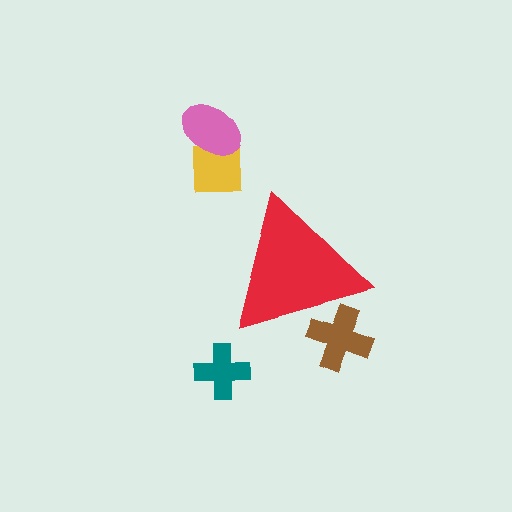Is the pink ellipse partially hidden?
No, the pink ellipse is fully visible.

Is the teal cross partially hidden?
No, the teal cross is fully visible.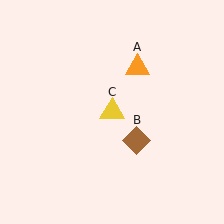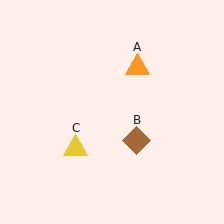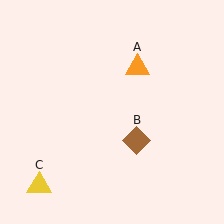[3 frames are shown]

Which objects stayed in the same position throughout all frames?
Orange triangle (object A) and brown diamond (object B) remained stationary.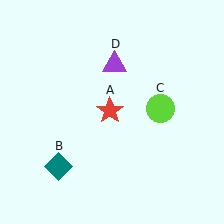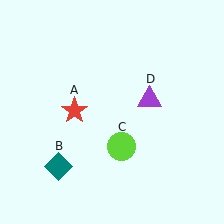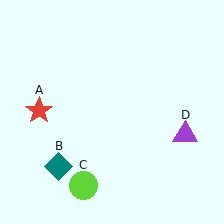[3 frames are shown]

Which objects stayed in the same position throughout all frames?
Teal diamond (object B) remained stationary.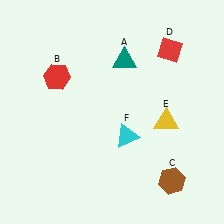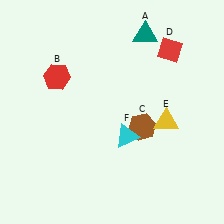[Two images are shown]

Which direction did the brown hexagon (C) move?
The brown hexagon (C) moved up.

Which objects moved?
The objects that moved are: the teal triangle (A), the brown hexagon (C).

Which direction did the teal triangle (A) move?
The teal triangle (A) moved up.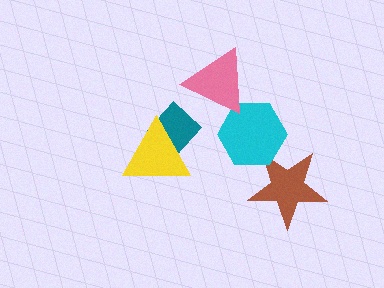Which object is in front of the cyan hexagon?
The pink triangle is in front of the cyan hexagon.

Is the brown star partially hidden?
Yes, it is partially covered by another shape.